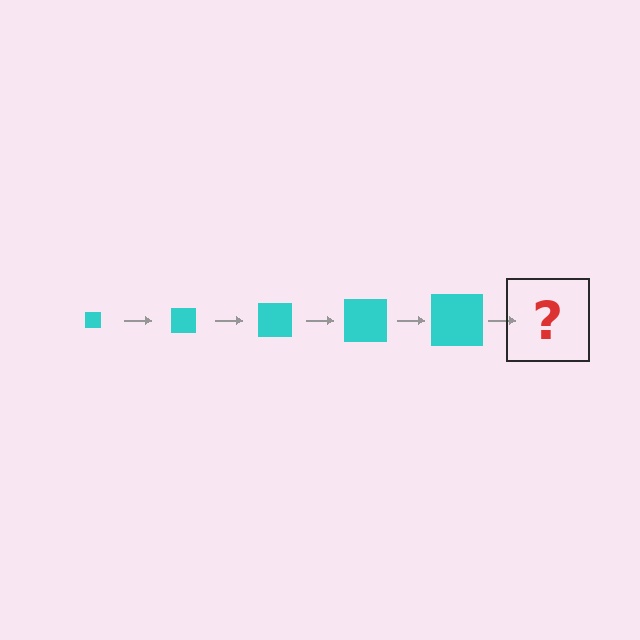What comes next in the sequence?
The next element should be a cyan square, larger than the previous one.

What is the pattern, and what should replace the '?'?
The pattern is that the square gets progressively larger each step. The '?' should be a cyan square, larger than the previous one.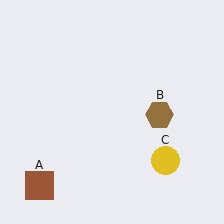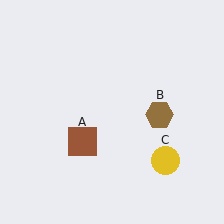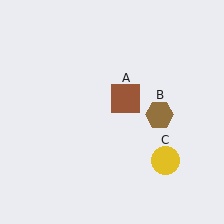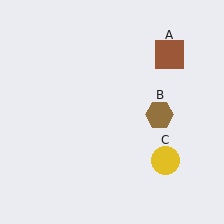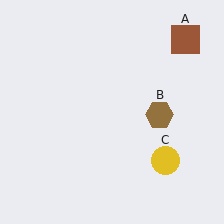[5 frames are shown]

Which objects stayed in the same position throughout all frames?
Brown hexagon (object B) and yellow circle (object C) remained stationary.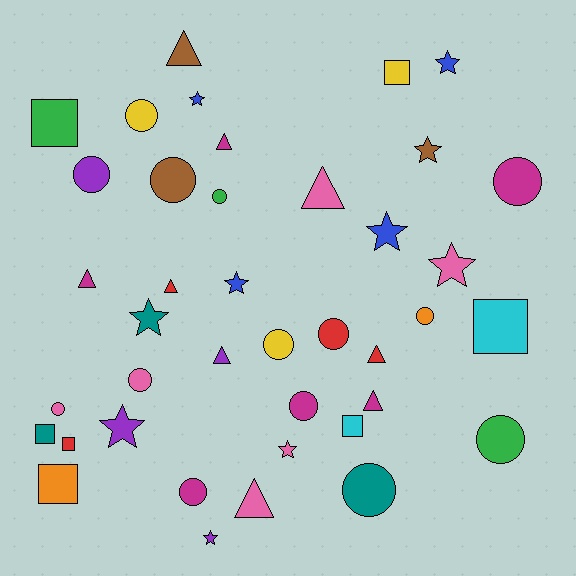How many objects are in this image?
There are 40 objects.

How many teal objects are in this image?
There are 3 teal objects.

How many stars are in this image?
There are 10 stars.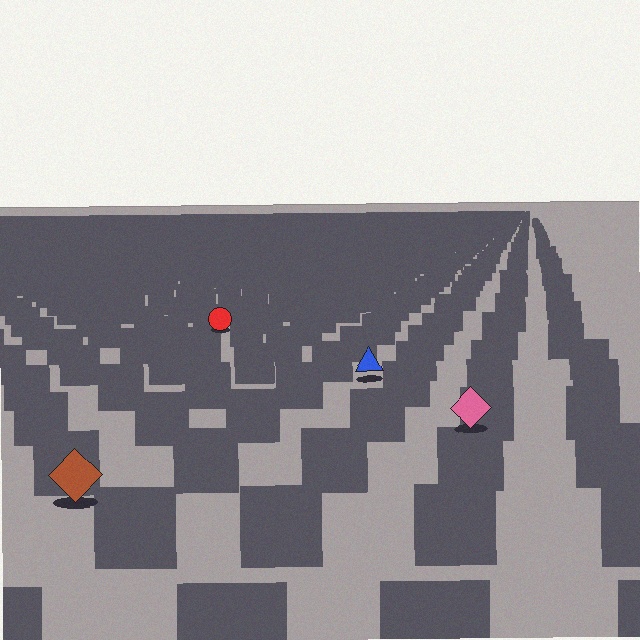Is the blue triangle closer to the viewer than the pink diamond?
No. The pink diamond is closer — you can tell from the texture gradient: the ground texture is coarser near it.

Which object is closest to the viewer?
The brown diamond is closest. The texture marks near it are larger and more spread out.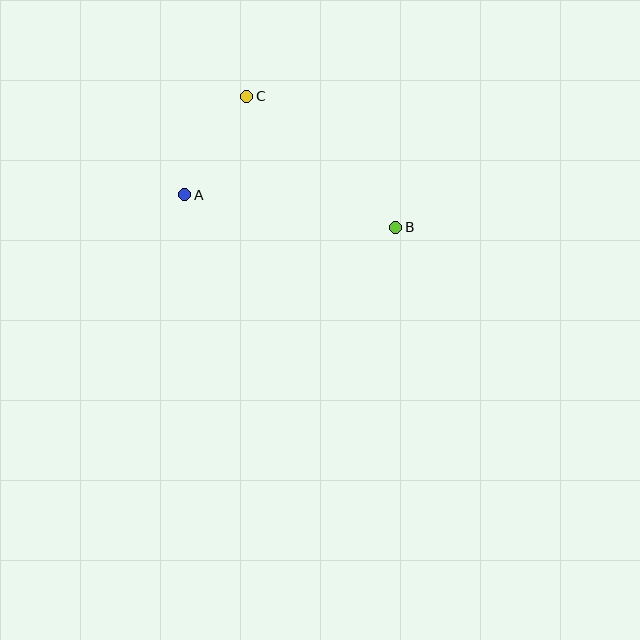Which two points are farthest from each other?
Points A and B are farthest from each other.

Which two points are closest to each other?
Points A and C are closest to each other.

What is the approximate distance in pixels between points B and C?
The distance between B and C is approximately 199 pixels.